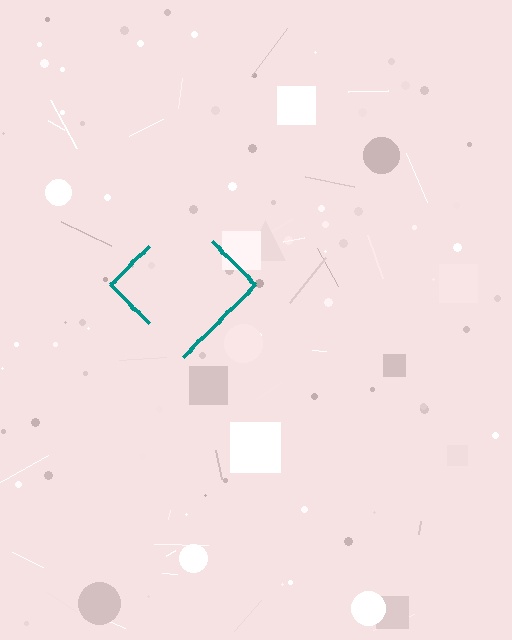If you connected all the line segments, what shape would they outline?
They would outline a diamond.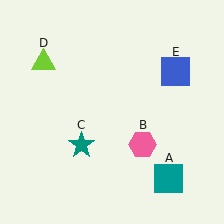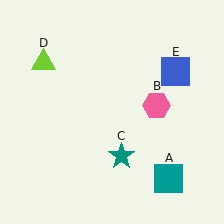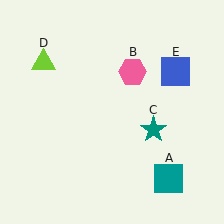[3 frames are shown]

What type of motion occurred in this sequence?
The pink hexagon (object B), teal star (object C) rotated counterclockwise around the center of the scene.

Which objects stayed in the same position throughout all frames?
Teal square (object A) and lime triangle (object D) and blue square (object E) remained stationary.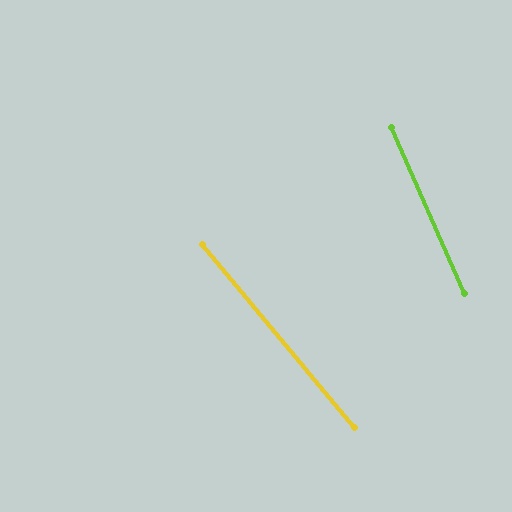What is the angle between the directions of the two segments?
Approximately 16 degrees.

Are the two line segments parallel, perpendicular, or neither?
Neither parallel nor perpendicular — they differ by about 16°.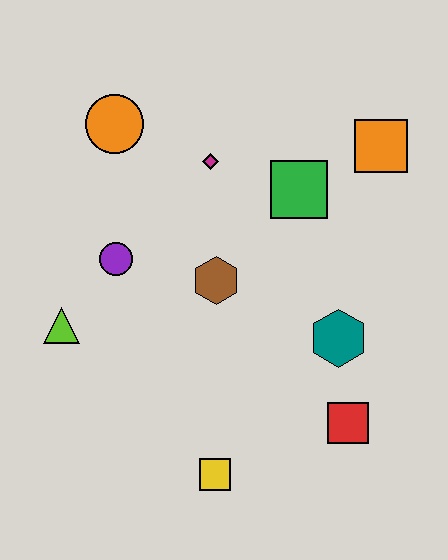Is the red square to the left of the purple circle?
No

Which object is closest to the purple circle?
The lime triangle is closest to the purple circle.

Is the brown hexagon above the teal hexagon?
Yes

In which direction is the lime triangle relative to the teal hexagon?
The lime triangle is to the left of the teal hexagon.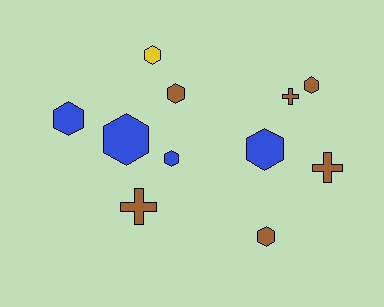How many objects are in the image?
There are 11 objects.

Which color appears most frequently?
Brown, with 6 objects.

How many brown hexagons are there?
There are 3 brown hexagons.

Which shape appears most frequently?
Hexagon, with 8 objects.